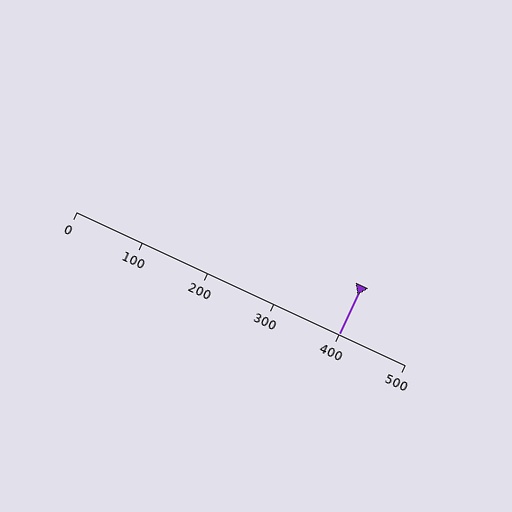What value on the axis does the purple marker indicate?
The marker indicates approximately 400.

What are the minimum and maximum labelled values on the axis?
The axis runs from 0 to 500.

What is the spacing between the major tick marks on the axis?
The major ticks are spaced 100 apart.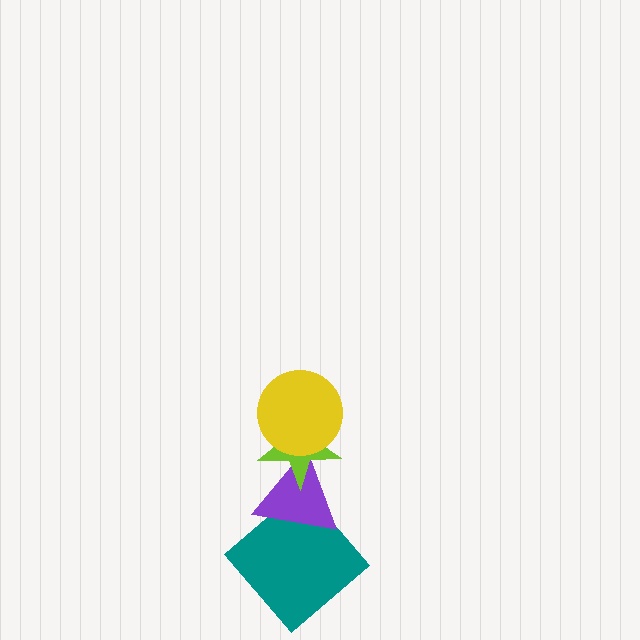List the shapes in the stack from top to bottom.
From top to bottom: the yellow circle, the lime star, the purple triangle, the teal diamond.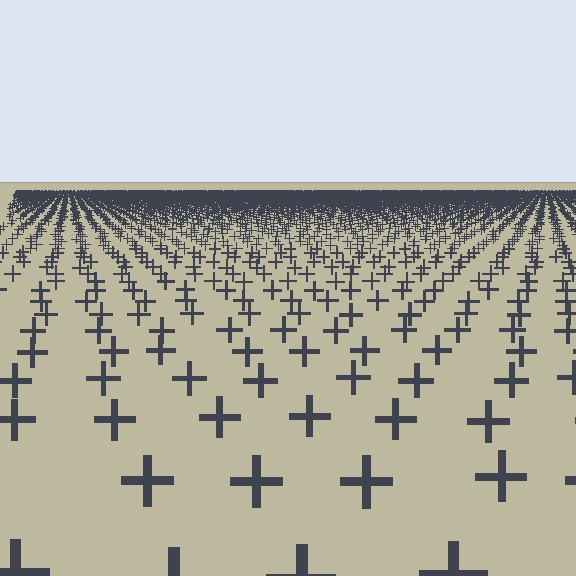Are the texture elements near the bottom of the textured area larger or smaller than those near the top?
Larger. Near the bottom, elements are closer to the viewer and appear at a bigger on-screen size.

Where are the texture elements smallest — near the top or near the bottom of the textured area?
Near the top.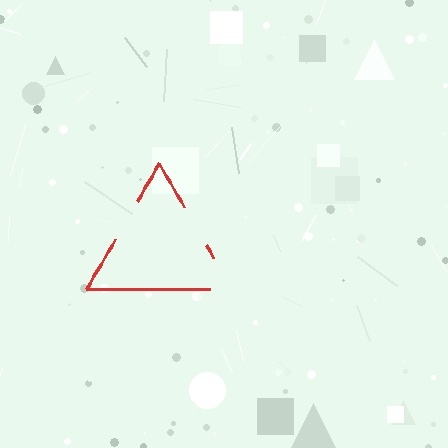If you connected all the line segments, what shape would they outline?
They would outline a triangle.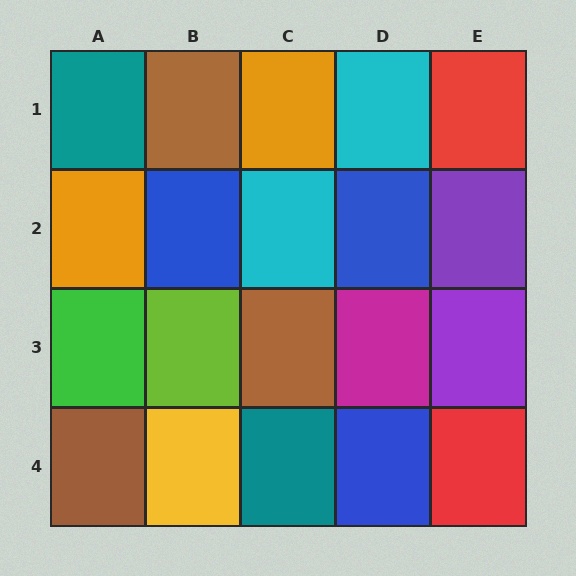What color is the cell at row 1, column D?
Cyan.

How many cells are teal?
2 cells are teal.